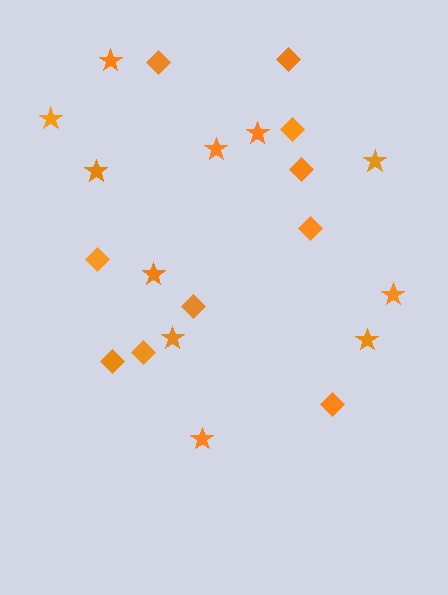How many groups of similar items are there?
There are 2 groups: one group of stars (11) and one group of diamonds (10).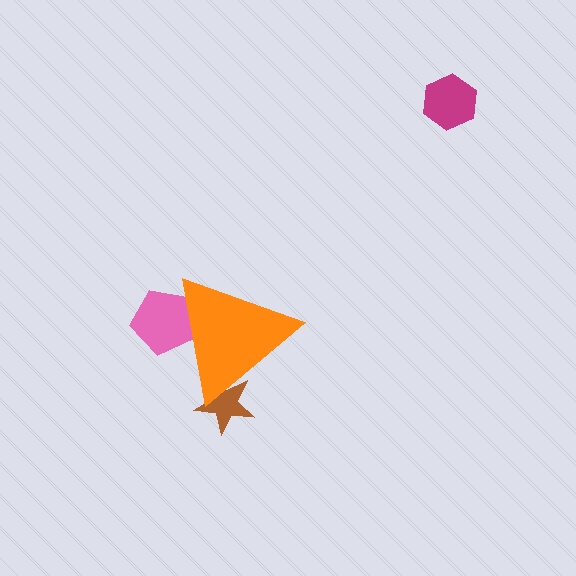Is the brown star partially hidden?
Yes, the brown star is partially hidden behind the orange triangle.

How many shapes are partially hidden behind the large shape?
2 shapes are partially hidden.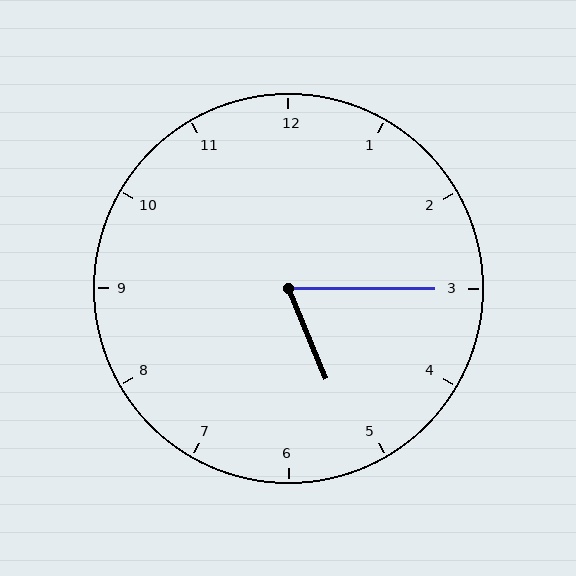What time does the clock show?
5:15.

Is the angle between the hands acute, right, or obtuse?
It is acute.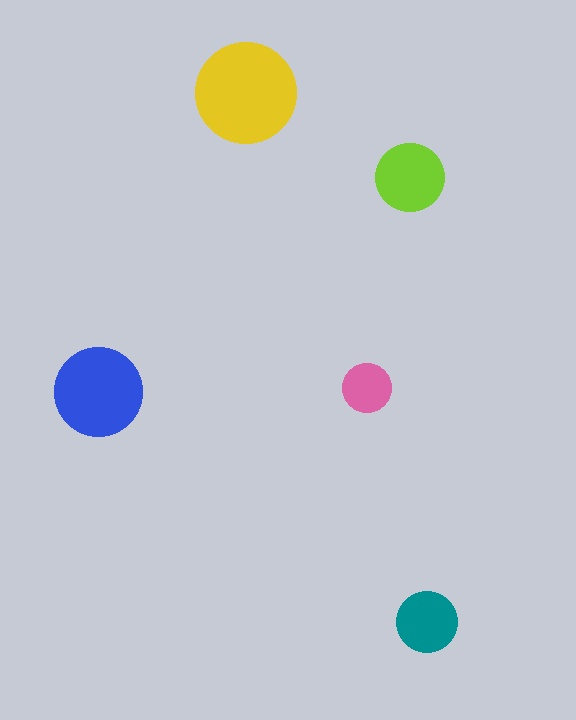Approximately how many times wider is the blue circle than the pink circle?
About 2 times wider.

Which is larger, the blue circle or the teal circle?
The blue one.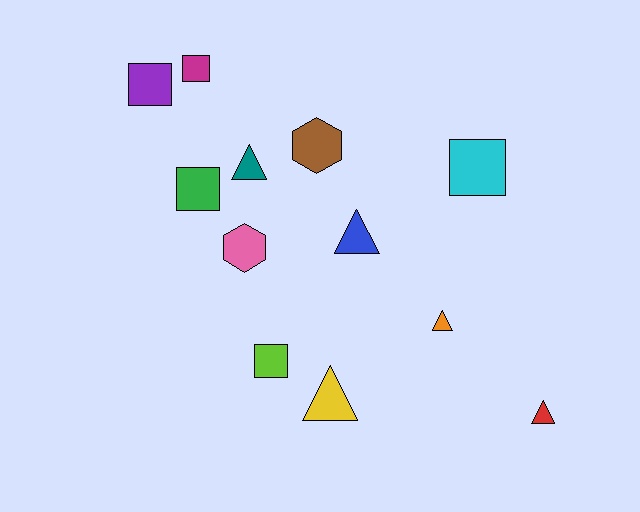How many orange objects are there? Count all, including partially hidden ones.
There is 1 orange object.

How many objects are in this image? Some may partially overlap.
There are 12 objects.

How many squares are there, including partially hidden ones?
There are 5 squares.